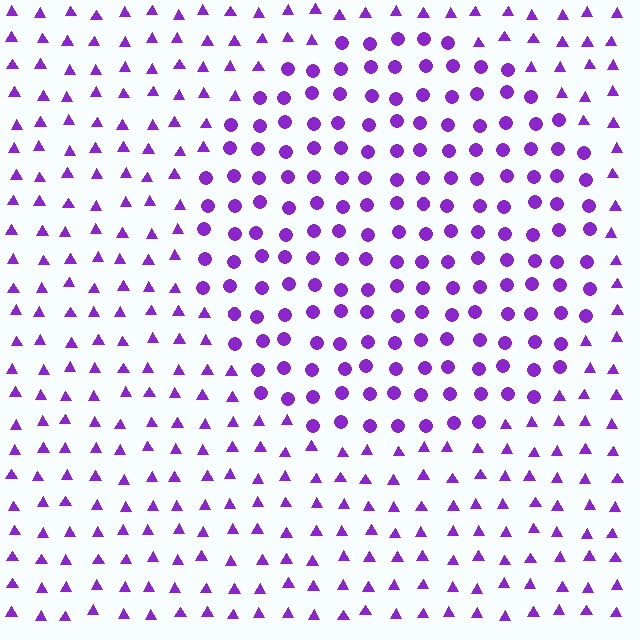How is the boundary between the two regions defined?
The boundary is defined by a change in element shape: circles inside vs. triangles outside. All elements share the same color and spacing.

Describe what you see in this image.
The image is filled with small purple elements arranged in a uniform grid. A circle-shaped region contains circles, while the surrounding area contains triangles. The boundary is defined purely by the change in element shape.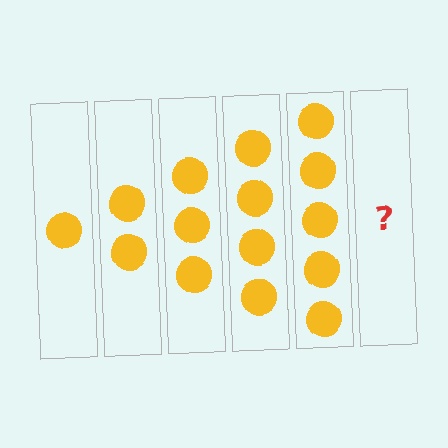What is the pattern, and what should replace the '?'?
The pattern is that each step adds one more circle. The '?' should be 6 circles.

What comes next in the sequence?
The next element should be 6 circles.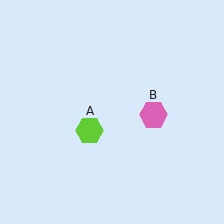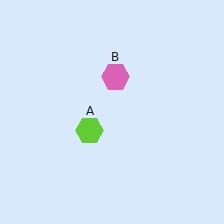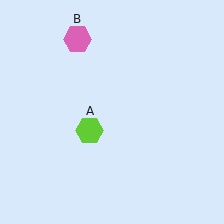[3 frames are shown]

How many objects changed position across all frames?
1 object changed position: pink hexagon (object B).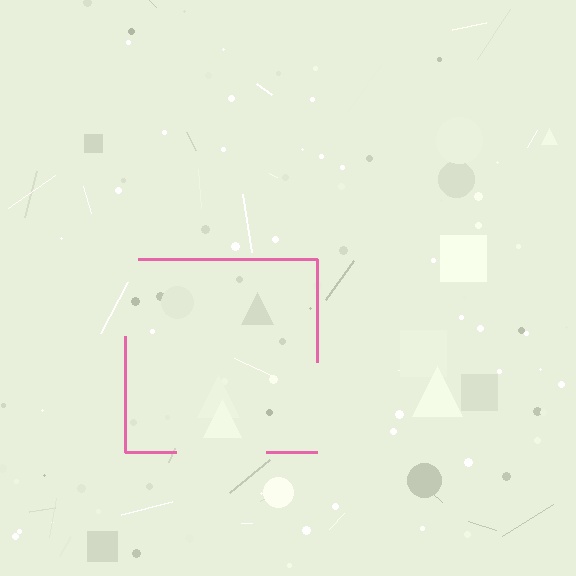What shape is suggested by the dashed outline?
The dashed outline suggests a square.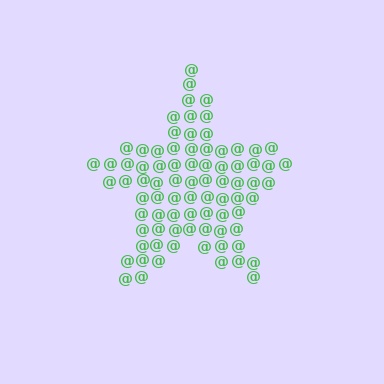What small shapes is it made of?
It is made of small at signs.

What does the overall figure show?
The overall figure shows a star.